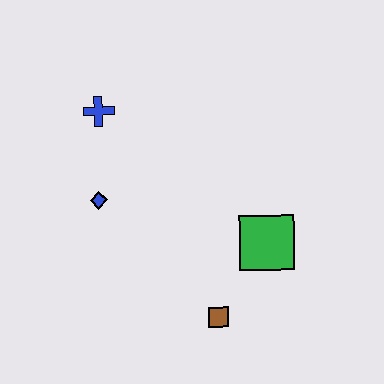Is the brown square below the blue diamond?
Yes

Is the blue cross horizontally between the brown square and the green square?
No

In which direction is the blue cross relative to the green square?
The blue cross is to the left of the green square.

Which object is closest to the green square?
The brown square is closest to the green square.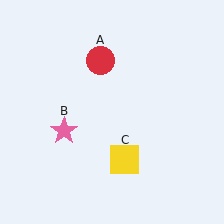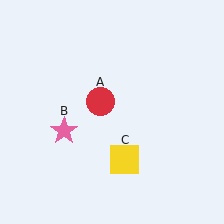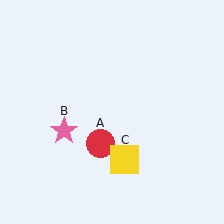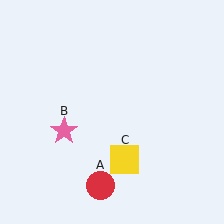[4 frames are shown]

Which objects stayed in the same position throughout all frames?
Pink star (object B) and yellow square (object C) remained stationary.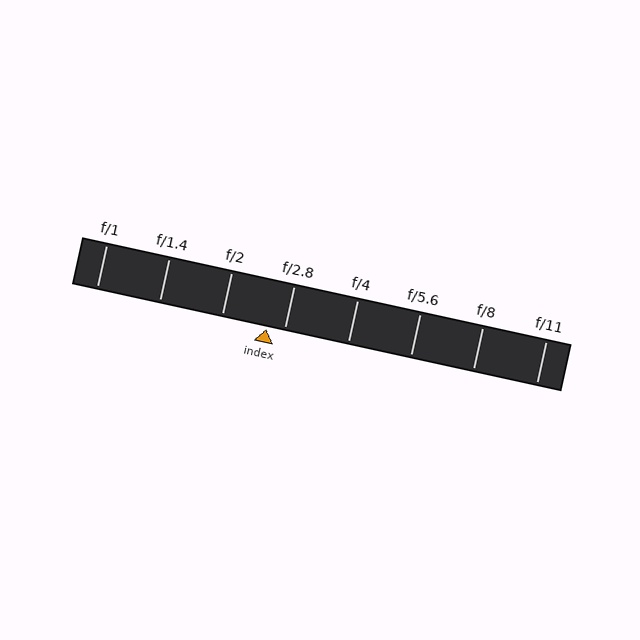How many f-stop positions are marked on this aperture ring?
There are 8 f-stop positions marked.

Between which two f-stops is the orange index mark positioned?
The index mark is between f/2 and f/2.8.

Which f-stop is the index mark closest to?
The index mark is closest to f/2.8.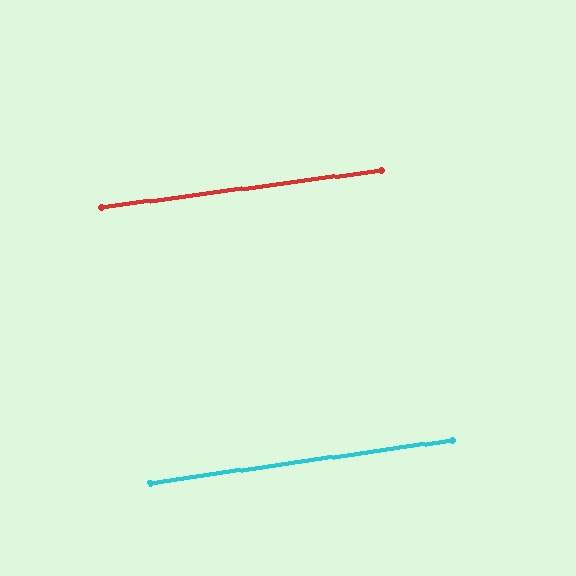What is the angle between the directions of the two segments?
Approximately 1 degree.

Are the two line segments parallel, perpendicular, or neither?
Parallel — their directions differ by only 0.6°.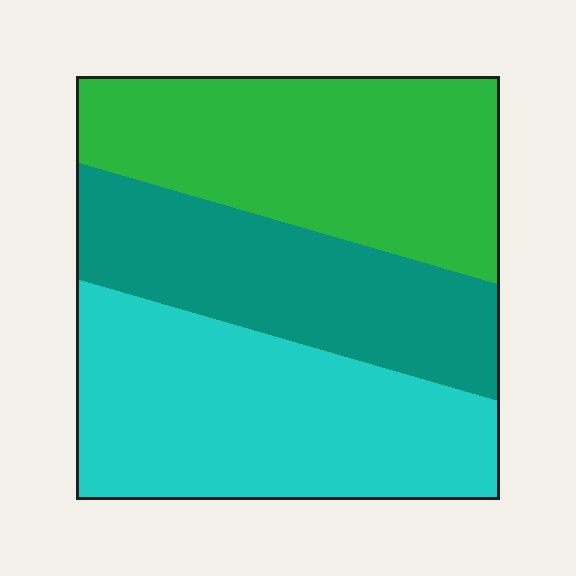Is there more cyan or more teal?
Cyan.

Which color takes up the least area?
Teal, at roughly 30%.